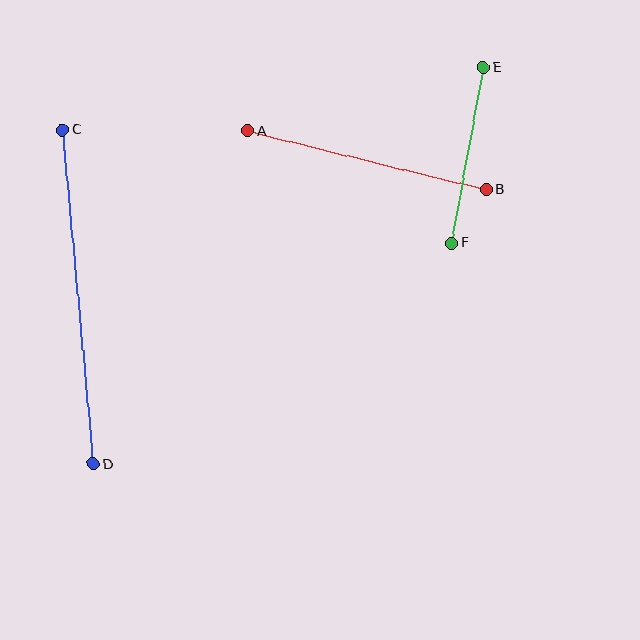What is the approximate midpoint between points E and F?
The midpoint is at approximately (467, 155) pixels.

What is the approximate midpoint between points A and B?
The midpoint is at approximately (367, 160) pixels.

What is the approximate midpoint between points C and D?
The midpoint is at approximately (78, 297) pixels.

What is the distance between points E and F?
The distance is approximately 178 pixels.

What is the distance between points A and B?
The distance is approximately 246 pixels.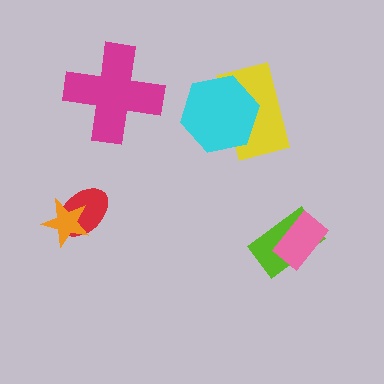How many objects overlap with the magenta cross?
0 objects overlap with the magenta cross.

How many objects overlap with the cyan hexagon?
1 object overlaps with the cyan hexagon.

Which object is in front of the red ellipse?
The orange star is in front of the red ellipse.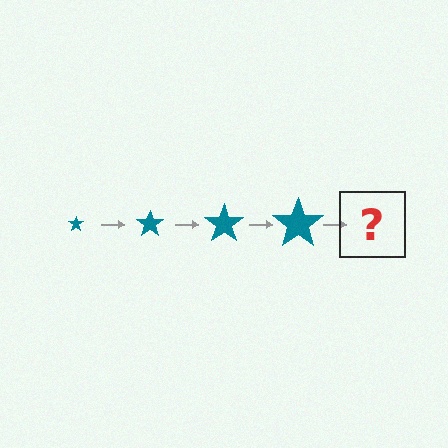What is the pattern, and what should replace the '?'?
The pattern is that the star gets progressively larger each step. The '?' should be a teal star, larger than the previous one.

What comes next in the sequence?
The next element should be a teal star, larger than the previous one.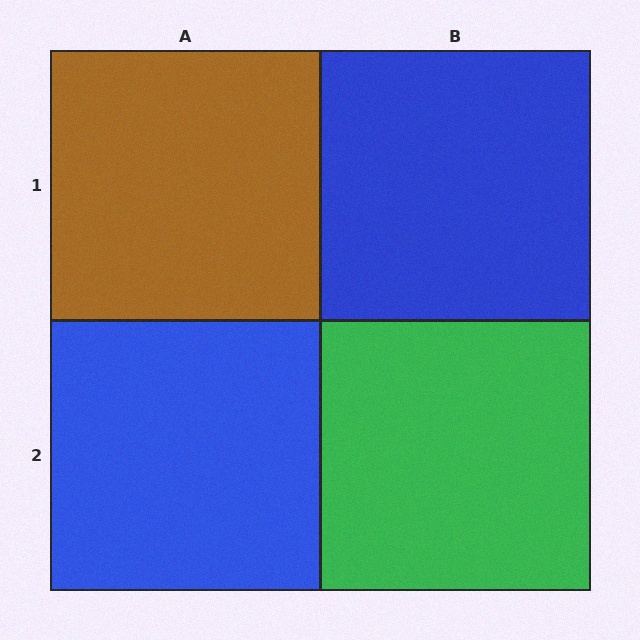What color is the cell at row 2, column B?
Green.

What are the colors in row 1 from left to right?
Brown, blue.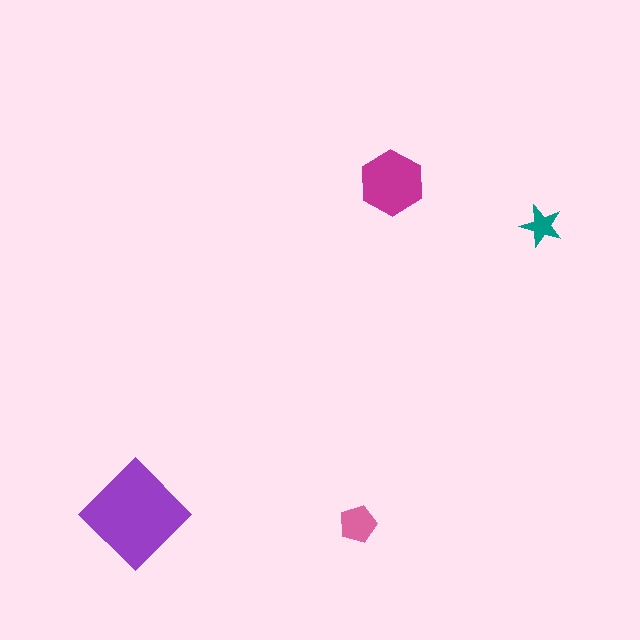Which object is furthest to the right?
The teal star is rightmost.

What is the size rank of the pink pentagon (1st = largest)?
3rd.